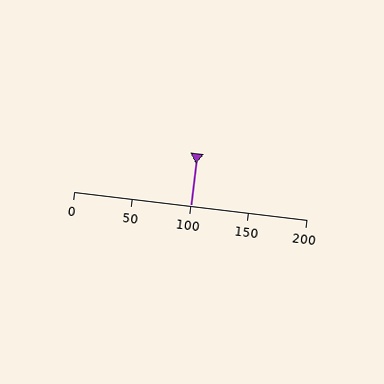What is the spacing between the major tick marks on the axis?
The major ticks are spaced 50 apart.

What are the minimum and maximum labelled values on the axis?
The axis runs from 0 to 200.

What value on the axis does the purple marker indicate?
The marker indicates approximately 100.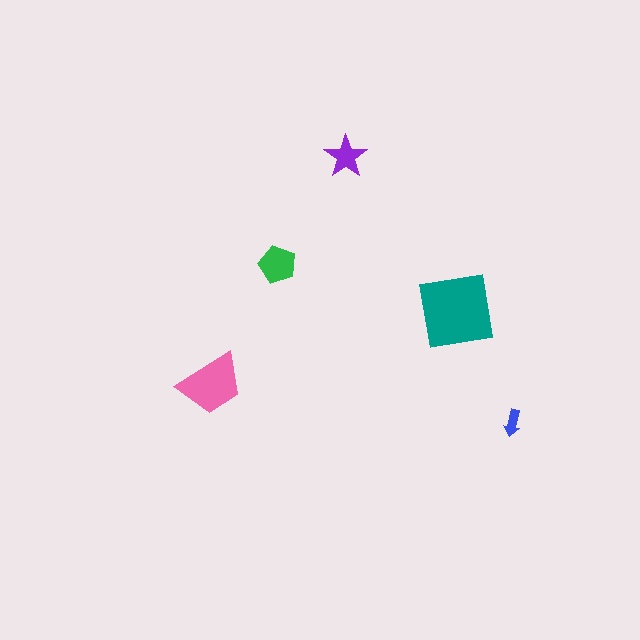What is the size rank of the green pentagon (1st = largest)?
3rd.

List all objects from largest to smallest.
The teal square, the pink trapezoid, the green pentagon, the purple star, the blue arrow.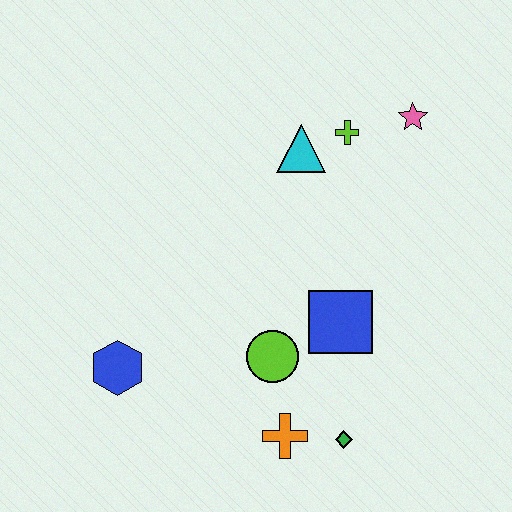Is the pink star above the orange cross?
Yes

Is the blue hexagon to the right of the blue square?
No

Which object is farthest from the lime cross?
The blue hexagon is farthest from the lime cross.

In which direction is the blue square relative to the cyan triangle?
The blue square is below the cyan triangle.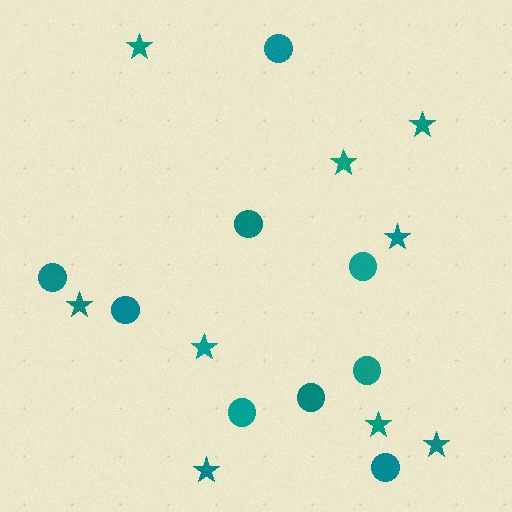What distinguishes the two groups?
There are 2 groups: one group of circles (9) and one group of stars (9).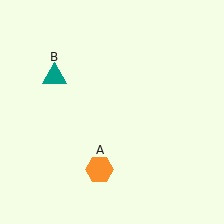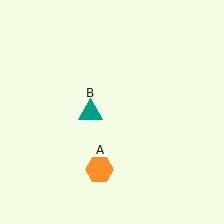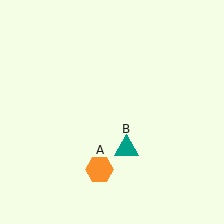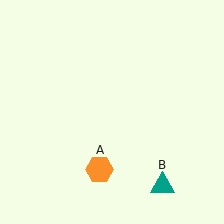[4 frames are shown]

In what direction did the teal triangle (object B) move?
The teal triangle (object B) moved down and to the right.